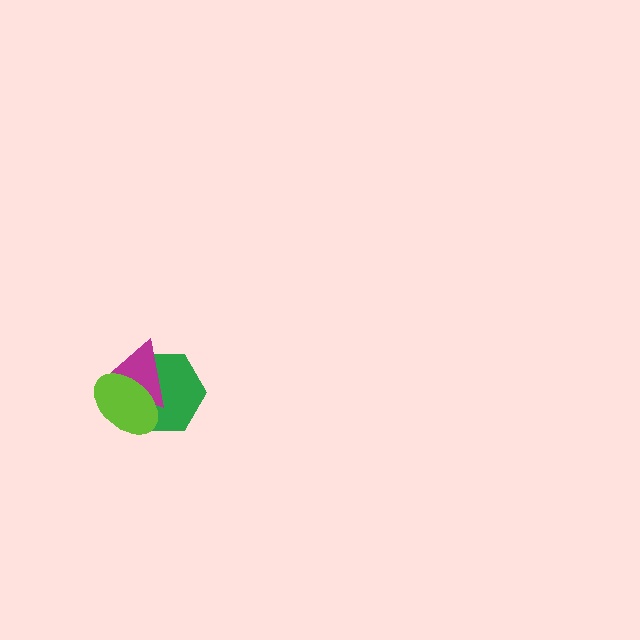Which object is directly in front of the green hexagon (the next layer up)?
The magenta triangle is directly in front of the green hexagon.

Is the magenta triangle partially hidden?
Yes, it is partially covered by another shape.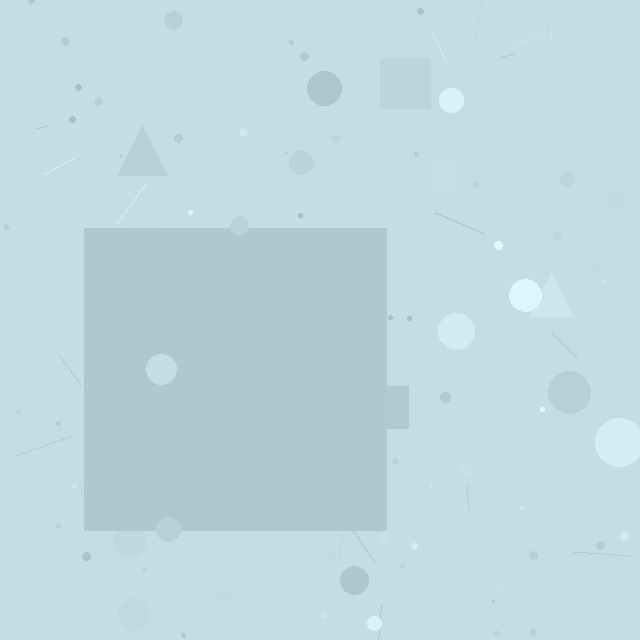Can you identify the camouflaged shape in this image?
The camouflaged shape is a square.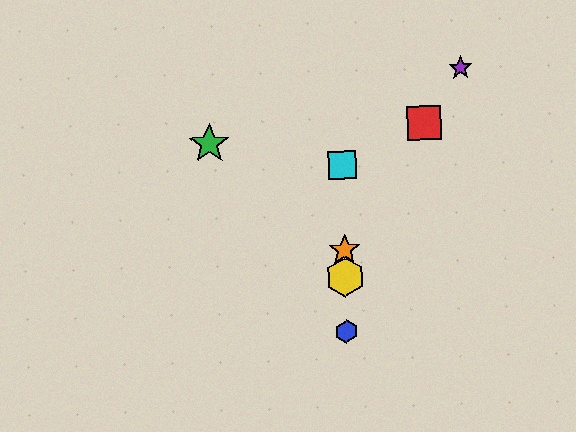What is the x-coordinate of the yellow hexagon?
The yellow hexagon is at x≈345.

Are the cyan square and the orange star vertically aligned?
Yes, both are at x≈342.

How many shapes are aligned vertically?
4 shapes (the blue hexagon, the yellow hexagon, the orange star, the cyan square) are aligned vertically.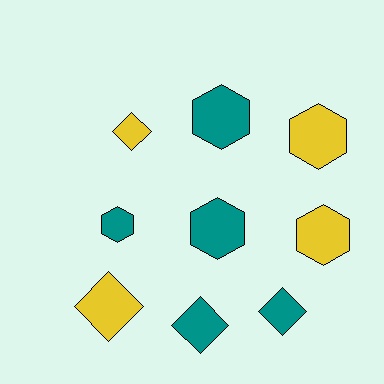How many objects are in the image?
There are 9 objects.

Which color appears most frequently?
Teal, with 5 objects.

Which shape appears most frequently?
Hexagon, with 5 objects.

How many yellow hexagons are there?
There are 2 yellow hexagons.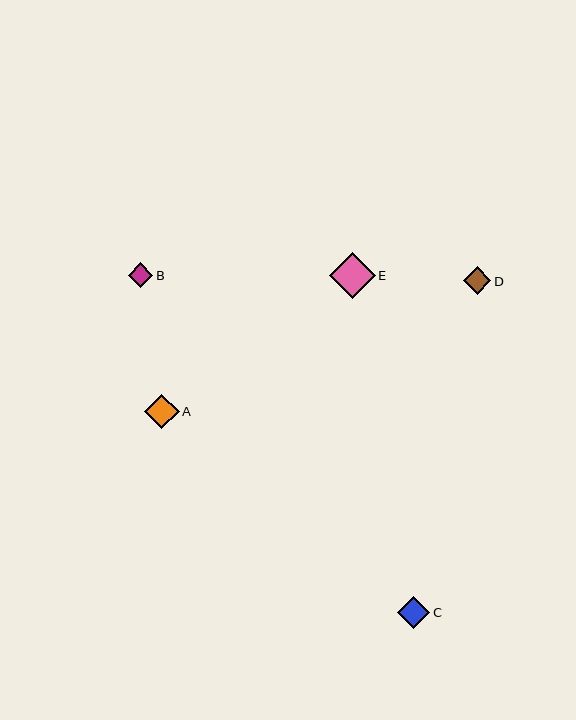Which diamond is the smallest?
Diamond B is the smallest with a size of approximately 24 pixels.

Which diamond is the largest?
Diamond E is the largest with a size of approximately 46 pixels.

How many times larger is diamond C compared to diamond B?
Diamond C is approximately 1.3 times the size of diamond B.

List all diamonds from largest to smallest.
From largest to smallest: E, A, C, D, B.